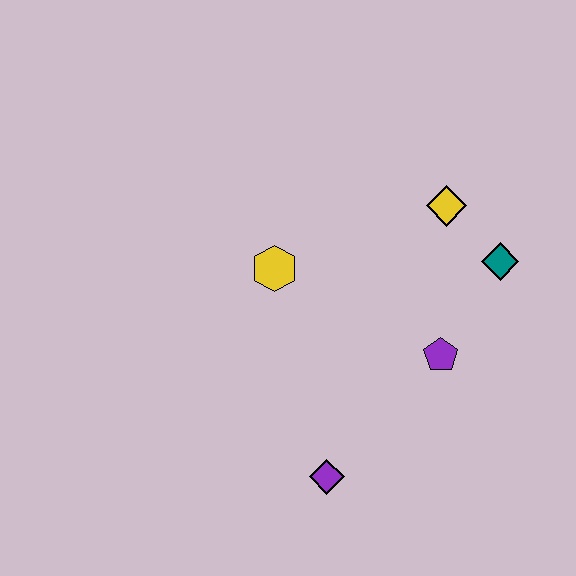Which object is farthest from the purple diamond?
The yellow diamond is farthest from the purple diamond.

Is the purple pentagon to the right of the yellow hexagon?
Yes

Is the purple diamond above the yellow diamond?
No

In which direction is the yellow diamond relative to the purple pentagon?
The yellow diamond is above the purple pentagon.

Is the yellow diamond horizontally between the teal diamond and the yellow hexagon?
Yes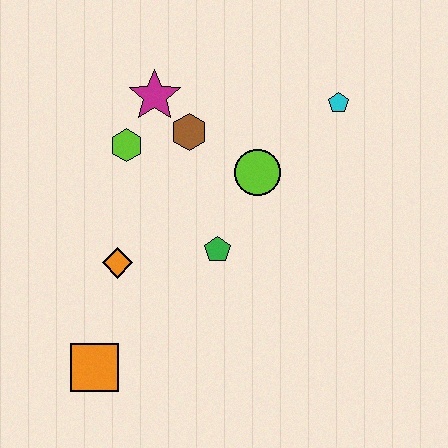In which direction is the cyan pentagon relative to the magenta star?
The cyan pentagon is to the right of the magenta star.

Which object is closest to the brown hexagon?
The magenta star is closest to the brown hexagon.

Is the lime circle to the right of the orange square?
Yes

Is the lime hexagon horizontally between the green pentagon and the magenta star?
No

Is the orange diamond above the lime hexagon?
No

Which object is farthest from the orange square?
The cyan pentagon is farthest from the orange square.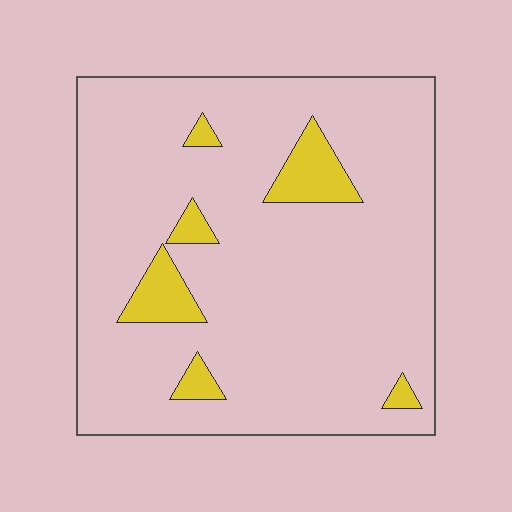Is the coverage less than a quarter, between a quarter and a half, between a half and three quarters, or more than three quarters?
Less than a quarter.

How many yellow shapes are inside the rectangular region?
6.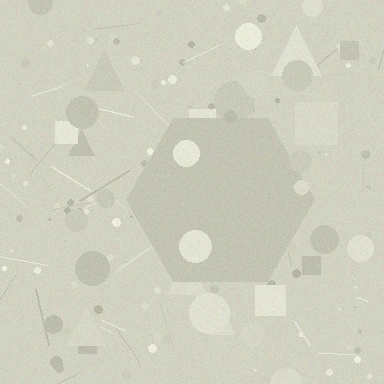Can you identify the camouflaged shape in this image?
The camouflaged shape is a hexagon.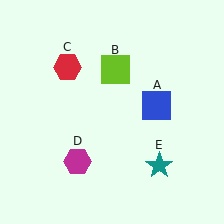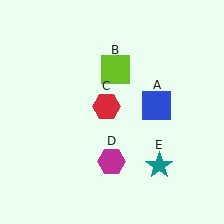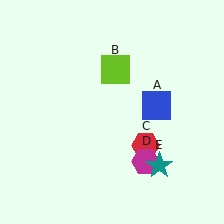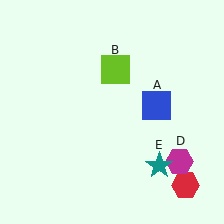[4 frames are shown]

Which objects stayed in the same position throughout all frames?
Blue square (object A) and lime square (object B) and teal star (object E) remained stationary.